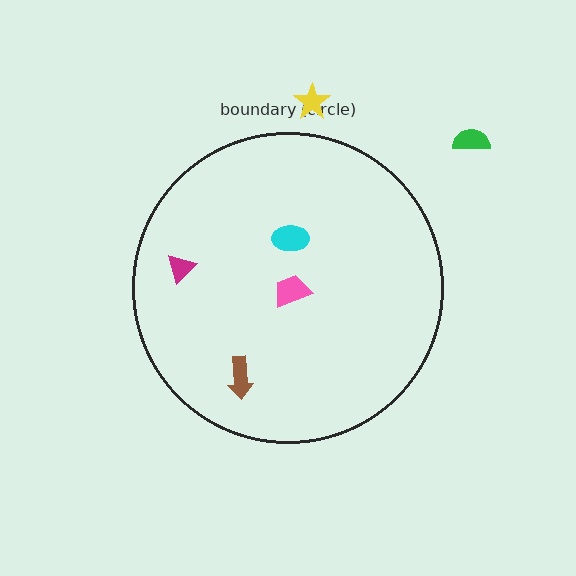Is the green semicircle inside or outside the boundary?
Outside.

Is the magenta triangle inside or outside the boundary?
Inside.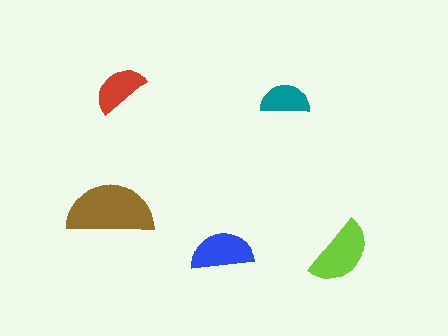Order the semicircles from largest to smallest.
the brown one, the lime one, the blue one, the red one, the teal one.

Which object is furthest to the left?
The brown semicircle is leftmost.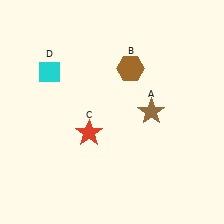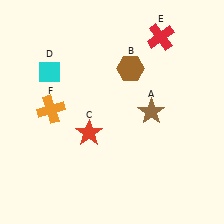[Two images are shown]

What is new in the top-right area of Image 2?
A red cross (E) was added in the top-right area of Image 2.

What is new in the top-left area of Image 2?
An orange cross (F) was added in the top-left area of Image 2.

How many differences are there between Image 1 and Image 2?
There are 2 differences between the two images.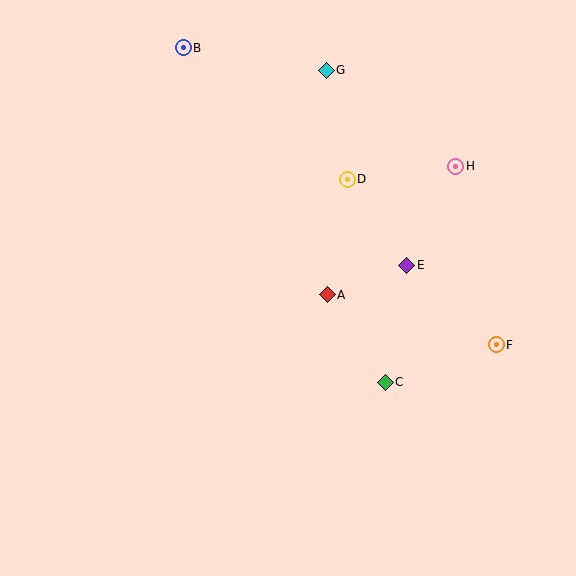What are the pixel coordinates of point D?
Point D is at (347, 179).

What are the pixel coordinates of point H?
Point H is at (456, 166).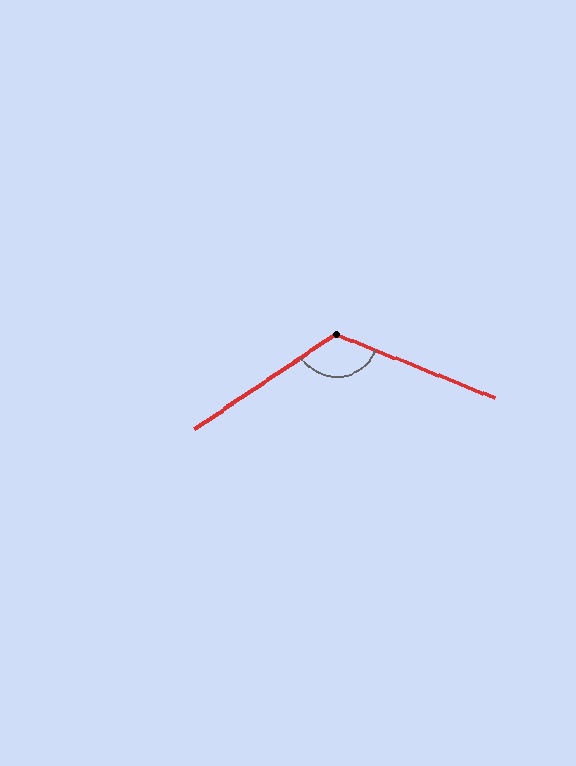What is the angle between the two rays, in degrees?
Approximately 124 degrees.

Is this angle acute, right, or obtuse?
It is obtuse.